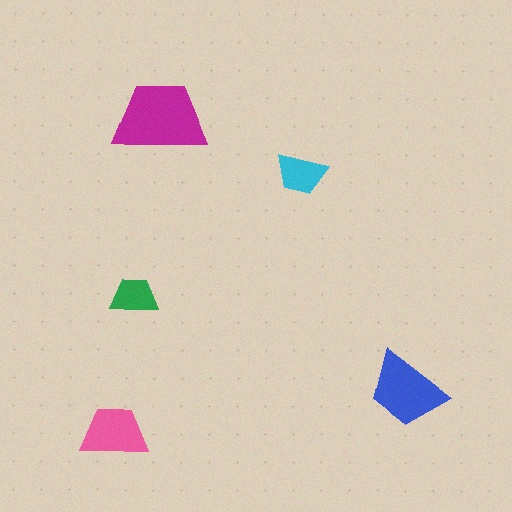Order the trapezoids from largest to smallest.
the magenta one, the blue one, the pink one, the cyan one, the green one.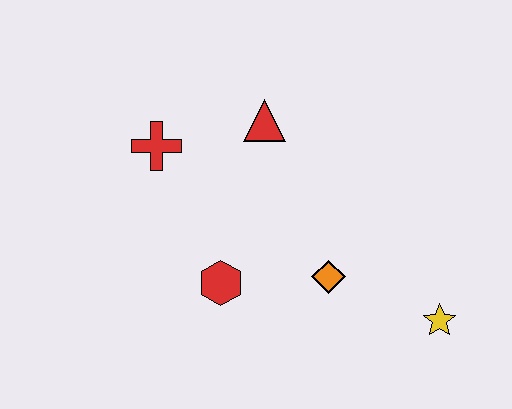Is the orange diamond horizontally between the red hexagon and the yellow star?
Yes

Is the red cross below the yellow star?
No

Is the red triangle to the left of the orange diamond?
Yes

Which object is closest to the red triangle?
The red cross is closest to the red triangle.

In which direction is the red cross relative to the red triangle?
The red cross is to the left of the red triangle.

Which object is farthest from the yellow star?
The red cross is farthest from the yellow star.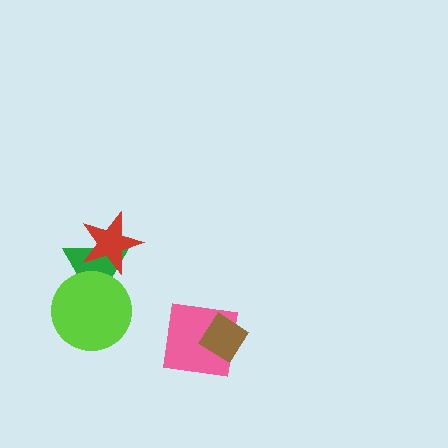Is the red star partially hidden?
No, no other shape covers it.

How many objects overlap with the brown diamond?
1 object overlaps with the brown diamond.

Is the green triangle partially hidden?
Yes, it is partially covered by another shape.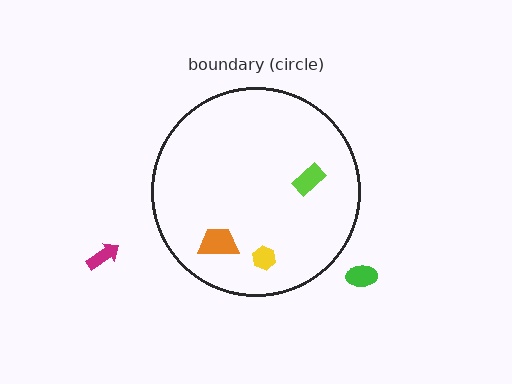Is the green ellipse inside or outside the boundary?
Outside.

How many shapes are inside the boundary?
3 inside, 2 outside.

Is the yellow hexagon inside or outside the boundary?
Inside.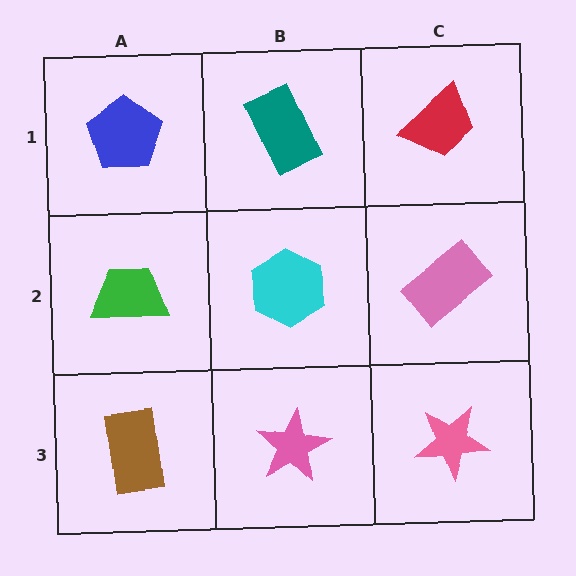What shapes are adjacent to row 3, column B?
A cyan hexagon (row 2, column B), a brown rectangle (row 3, column A), a pink star (row 3, column C).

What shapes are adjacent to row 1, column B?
A cyan hexagon (row 2, column B), a blue pentagon (row 1, column A), a red trapezoid (row 1, column C).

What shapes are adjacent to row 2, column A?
A blue pentagon (row 1, column A), a brown rectangle (row 3, column A), a cyan hexagon (row 2, column B).